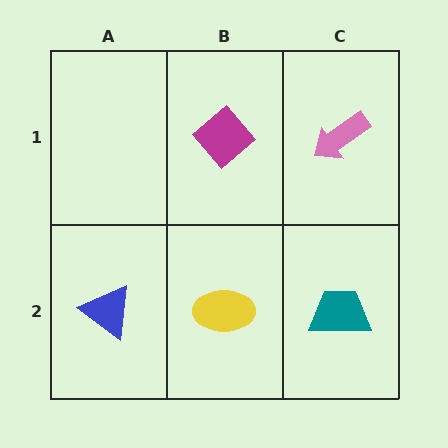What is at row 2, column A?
A blue triangle.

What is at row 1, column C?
A pink arrow.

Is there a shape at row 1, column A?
No, that cell is empty.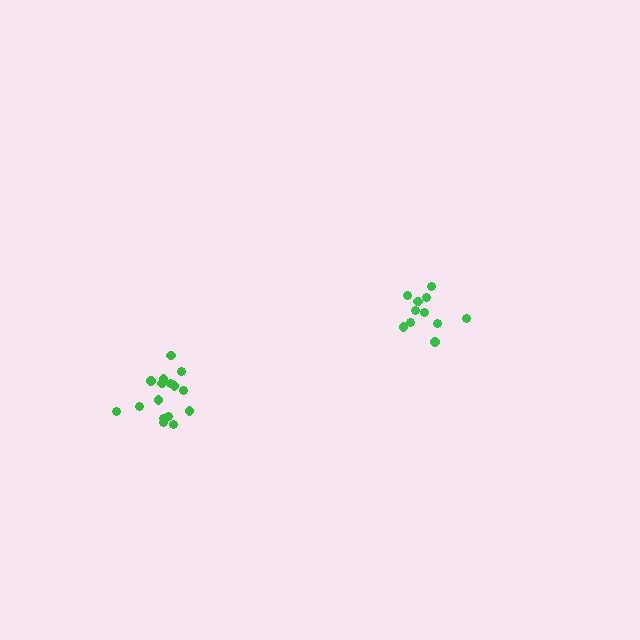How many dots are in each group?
Group 1: 11 dots, Group 2: 16 dots (27 total).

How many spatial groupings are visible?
There are 2 spatial groupings.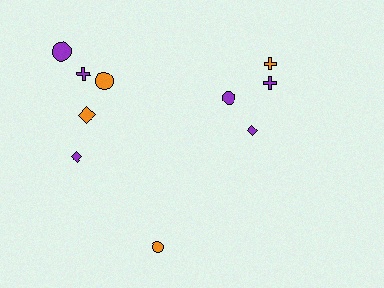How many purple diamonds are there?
There are 2 purple diamonds.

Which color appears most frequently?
Purple, with 6 objects.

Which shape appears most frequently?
Circle, with 4 objects.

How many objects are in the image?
There are 10 objects.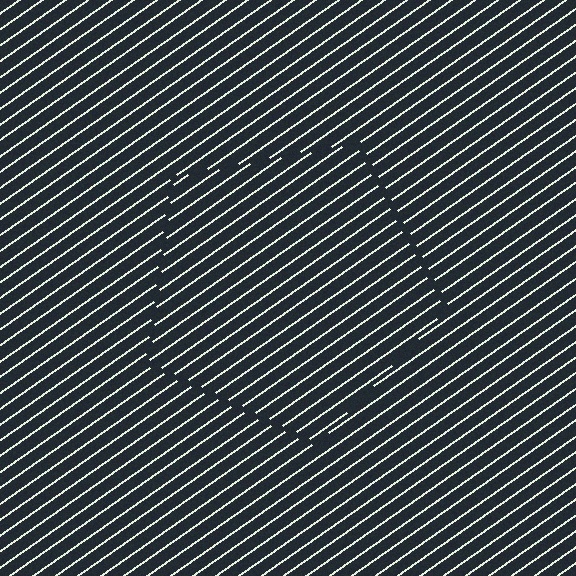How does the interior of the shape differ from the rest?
The interior of the shape contains the same grating, shifted by half a period — the contour is defined by the phase discontinuity where line-ends from the inner and outer gratings abut.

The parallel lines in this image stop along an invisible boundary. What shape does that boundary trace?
An illusory pentagon. The interior of the shape contains the same grating, shifted by half a period — the contour is defined by the phase discontinuity where line-ends from the inner and outer gratings abut.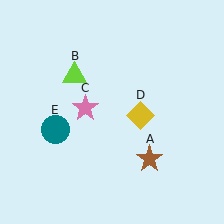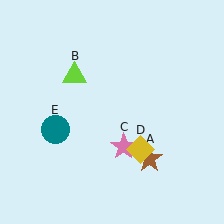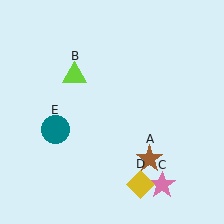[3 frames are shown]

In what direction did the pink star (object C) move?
The pink star (object C) moved down and to the right.